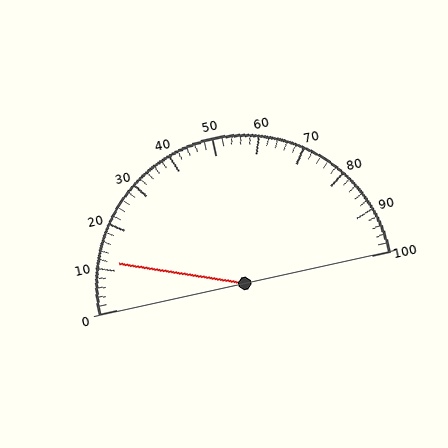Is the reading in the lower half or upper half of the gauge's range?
The reading is in the lower half of the range (0 to 100).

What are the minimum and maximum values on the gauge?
The gauge ranges from 0 to 100.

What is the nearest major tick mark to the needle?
The nearest major tick mark is 10.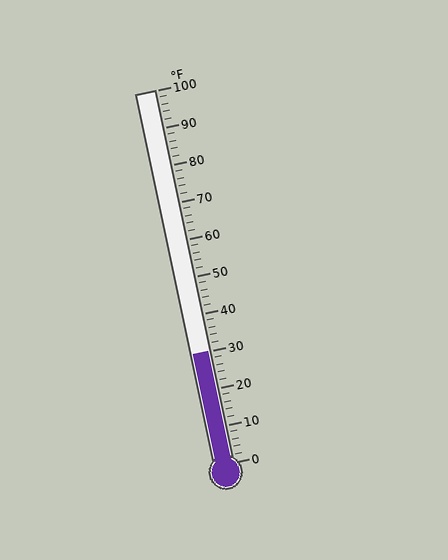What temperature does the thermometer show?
The thermometer shows approximately 30°F.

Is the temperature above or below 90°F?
The temperature is below 90°F.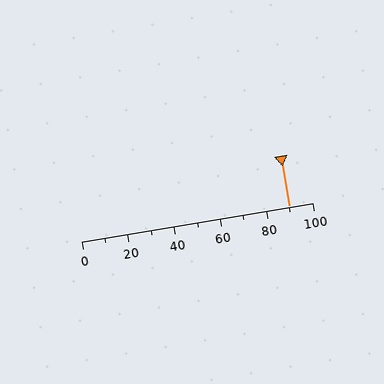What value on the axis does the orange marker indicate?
The marker indicates approximately 90.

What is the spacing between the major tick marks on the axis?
The major ticks are spaced 20 apart.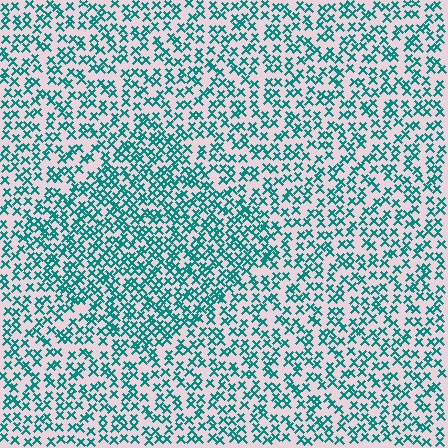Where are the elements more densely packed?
The elements are more densely packed inside the diamond boundary.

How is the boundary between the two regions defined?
The boundary is defined by a change in element density (approximately 1.6x ratio). All elements are the same color, size, and shape.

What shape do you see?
I see a diamond.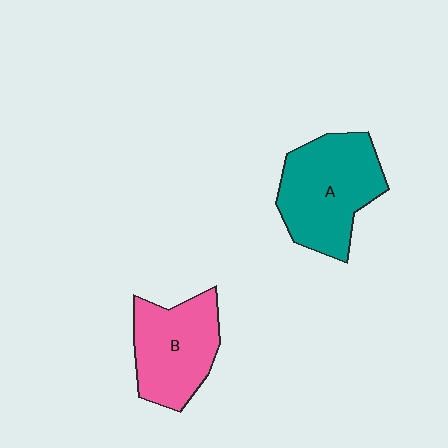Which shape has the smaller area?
Shape B (pink).